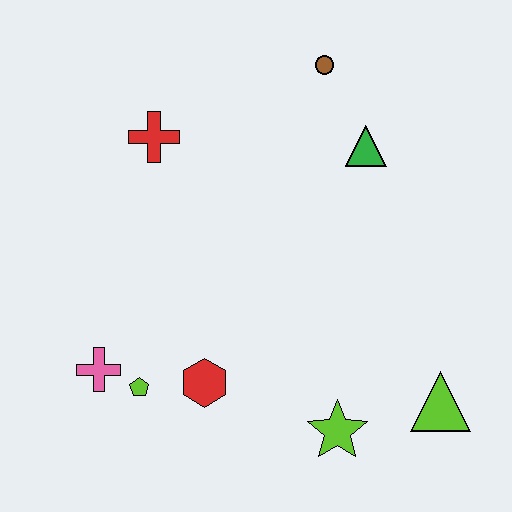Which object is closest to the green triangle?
The brown circle is closest to the green triangle.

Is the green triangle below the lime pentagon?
No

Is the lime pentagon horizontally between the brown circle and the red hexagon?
No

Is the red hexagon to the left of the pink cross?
No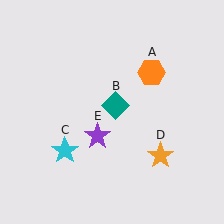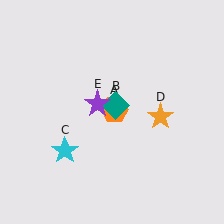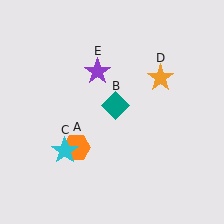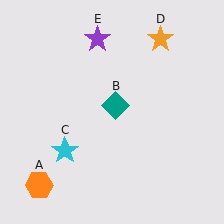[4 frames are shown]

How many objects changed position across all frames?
3 objects changed position: orange hexagon (object A), orange star (object D), purple star (object E).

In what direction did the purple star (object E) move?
The purple star (object E) moved up.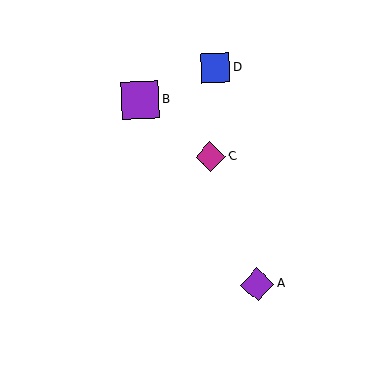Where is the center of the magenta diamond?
The center of the magenta diamond is at (211, 157).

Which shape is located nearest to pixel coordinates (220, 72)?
The blue square (labeled D) at (215, 68) is nearest to that location.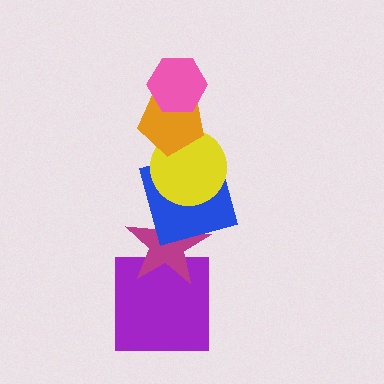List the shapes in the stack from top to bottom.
From top to bottom: the pink hexagon, the orange pentagon, the yellow circle, the blue square, the magenta star, the purple square.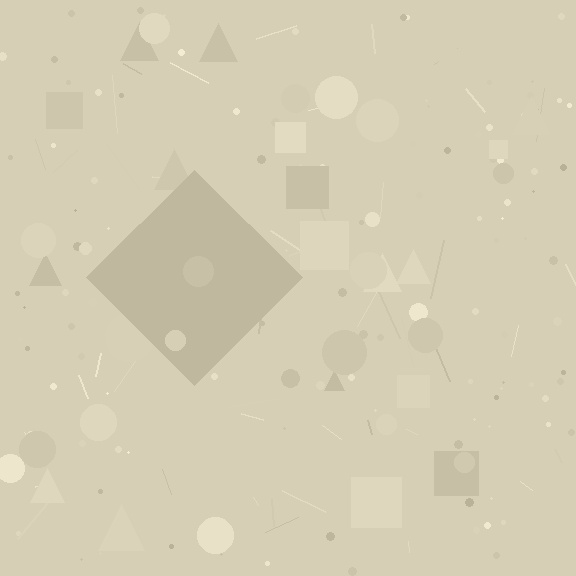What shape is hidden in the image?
A diamond is hidden in the image.